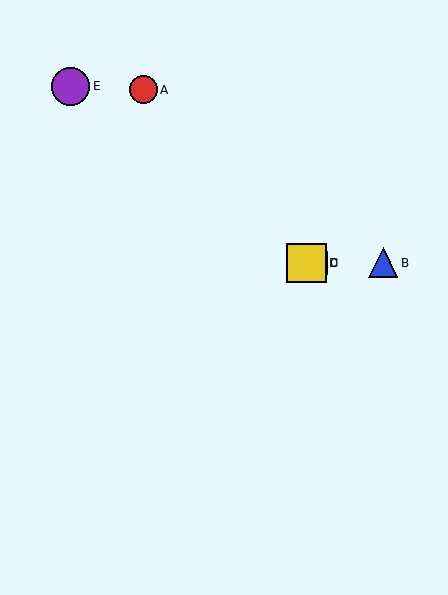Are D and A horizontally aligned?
No, D is at y≈263 and A is at y≈90.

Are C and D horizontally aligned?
Yes, both are at y≈263.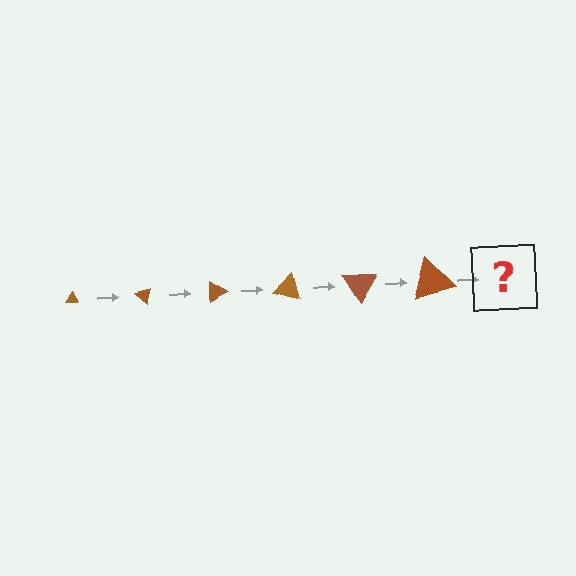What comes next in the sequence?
The next element should be a triangle, larger than the previous one and rotated 270 degrees from the start.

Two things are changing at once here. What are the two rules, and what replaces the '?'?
The two rules are that the triangle grows larger each step and it rotates 45 degrees each step. The '?' should be a triangle, larger than the previous one and rotated 270 degrees from the start.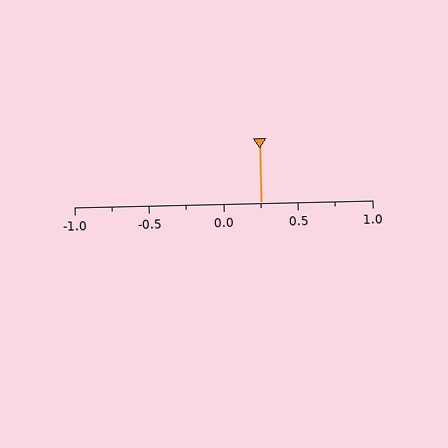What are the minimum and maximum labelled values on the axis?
The axis runs from -1.0 to 1.0.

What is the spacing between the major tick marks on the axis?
The major ticks are spaced 0.5 apart.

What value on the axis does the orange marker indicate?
The marker indicates approximately 0.25.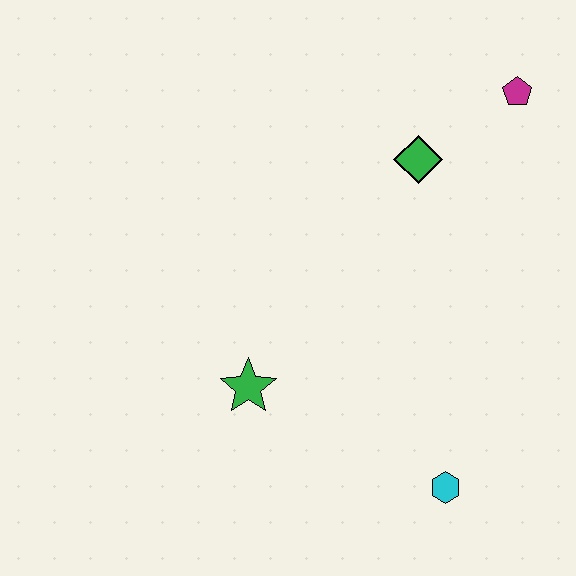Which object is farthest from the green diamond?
The cyan hexagon is farthest from the green diamond.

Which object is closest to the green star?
The cyan hexagon is closest to the green star.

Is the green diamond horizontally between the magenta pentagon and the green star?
Yes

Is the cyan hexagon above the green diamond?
No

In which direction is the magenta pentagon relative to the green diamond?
The magenta pentagon is to the right of the green diamond.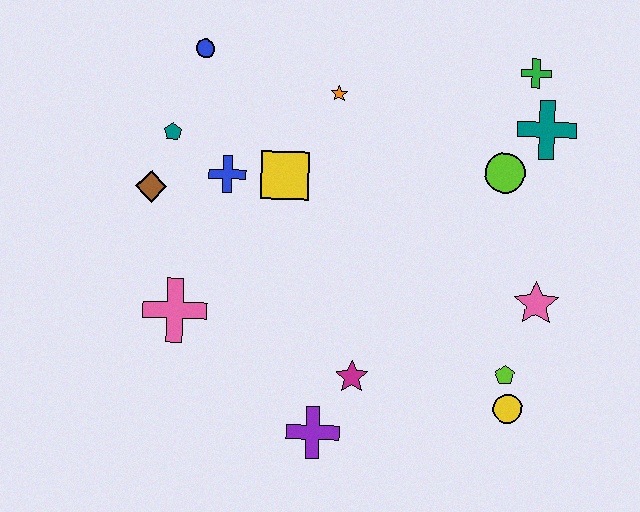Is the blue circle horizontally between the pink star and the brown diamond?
Yes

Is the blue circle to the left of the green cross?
Yes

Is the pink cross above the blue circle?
No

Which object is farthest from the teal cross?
The pink cross is farthest from the teal cross.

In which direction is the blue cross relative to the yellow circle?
The blue cross is to the left of the yellow circle.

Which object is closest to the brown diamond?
The teal pentagon is closest to the brown diamond.